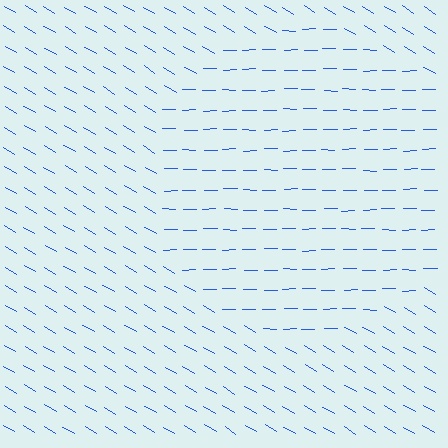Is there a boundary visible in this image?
Yes, there is a texture boundary formed by a change in line orientation.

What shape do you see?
I see a circle.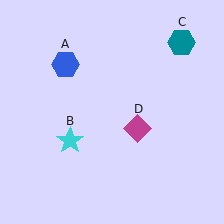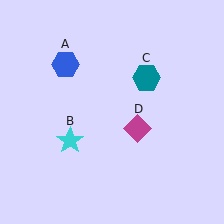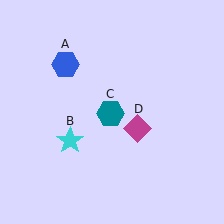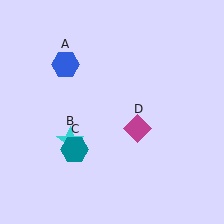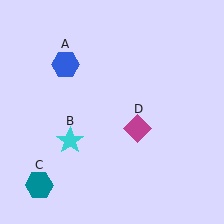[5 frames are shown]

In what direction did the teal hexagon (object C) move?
The teal hexagon (object C) moved down and to the left.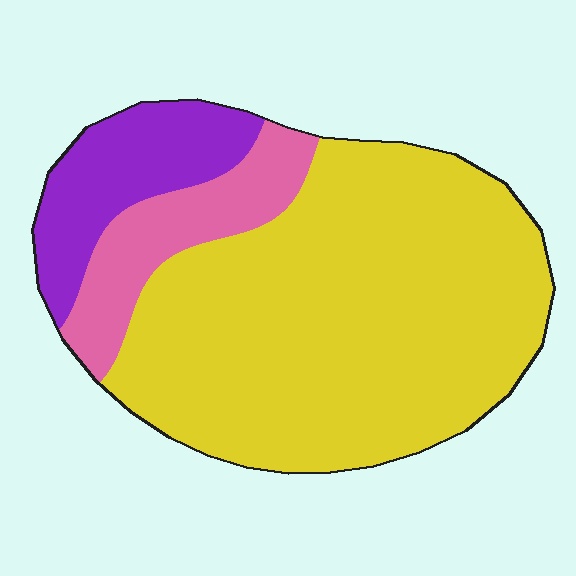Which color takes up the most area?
Yellow, at roughly 70%.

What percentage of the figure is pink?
Pink covers roughly 15% of the figure.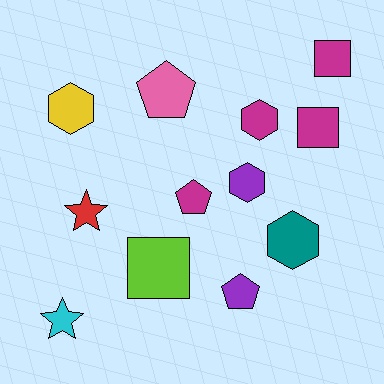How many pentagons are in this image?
There are 3 pentagons.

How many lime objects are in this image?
There is 1 lime object.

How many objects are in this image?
There are 12 objects.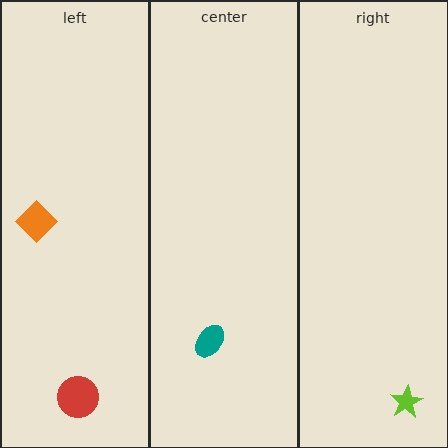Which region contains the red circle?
The left region.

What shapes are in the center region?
The teal ellipse.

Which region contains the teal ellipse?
The center region.